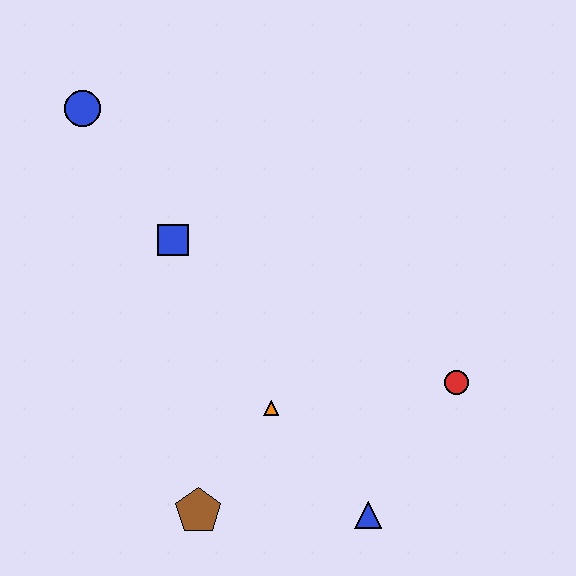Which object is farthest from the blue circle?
The blue triangle is farthest from the blue circle.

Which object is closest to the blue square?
The blue circle is closest to the blue square.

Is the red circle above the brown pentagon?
Yes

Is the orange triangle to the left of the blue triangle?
Yes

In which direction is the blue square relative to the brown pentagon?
The blue square is above the brown pentagon.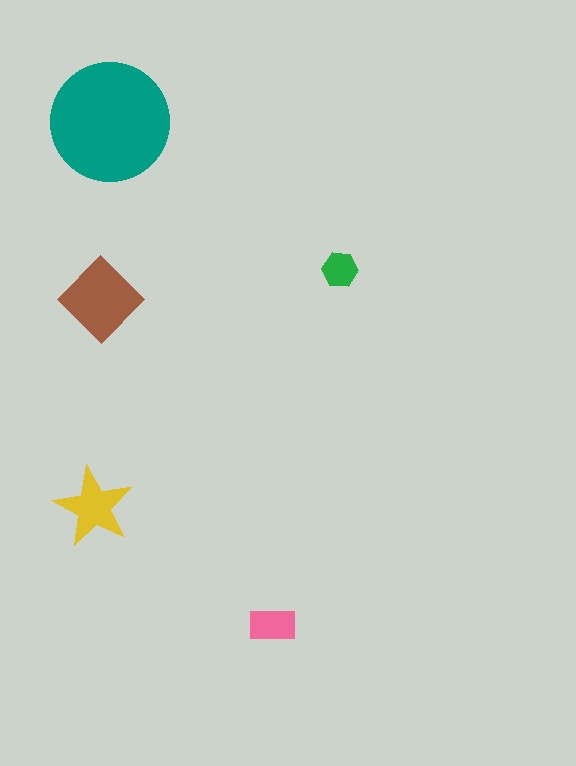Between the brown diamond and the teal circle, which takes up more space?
The teal circle.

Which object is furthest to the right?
The green hexagon is rightmost.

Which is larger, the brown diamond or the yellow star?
The brown diamond.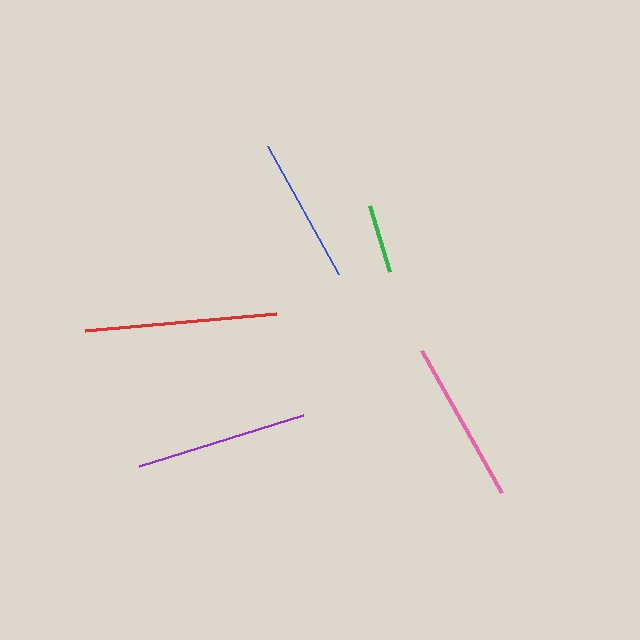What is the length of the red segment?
The red segment is approximately 192 pixels long.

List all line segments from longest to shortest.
From longest to shortest: red, purple, pink, blue, green.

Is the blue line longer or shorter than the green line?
The blue line is longer than the green line.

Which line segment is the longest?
The red line is the longest at approximately 192 pixels.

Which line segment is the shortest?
The green line is the shortest at approximately 69 pixels.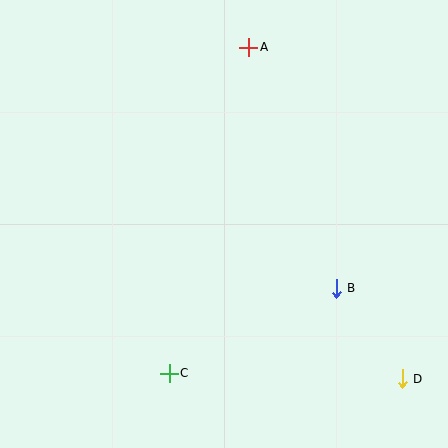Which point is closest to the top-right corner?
Point A is closest to the top-right corner.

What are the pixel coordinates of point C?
Point C is at (169, 373).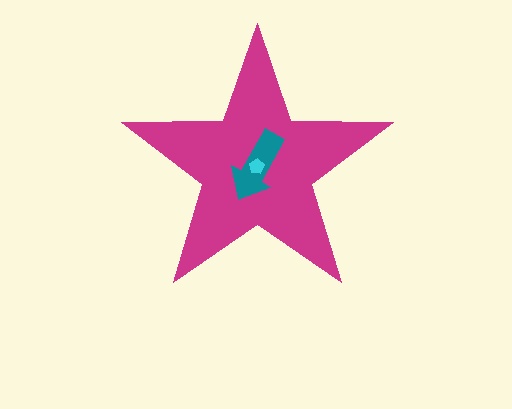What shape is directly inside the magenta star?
The teal arrow.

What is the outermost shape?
The magenta star.